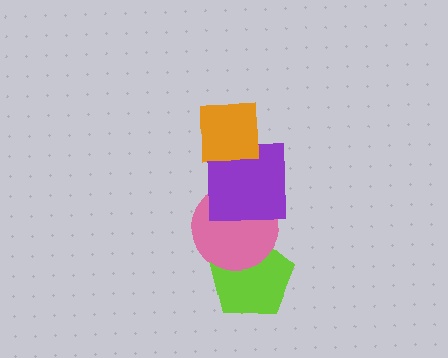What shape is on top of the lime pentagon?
The pink circle is on top of the lime pentagon.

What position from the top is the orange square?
The orange square is 1st from the top.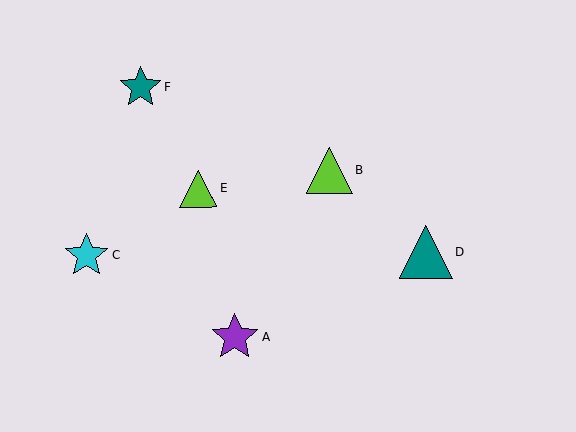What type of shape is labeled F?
Shape F is a teal star.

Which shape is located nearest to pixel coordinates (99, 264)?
The cyan star (labeled C) at (87, 256) is nearest to that location.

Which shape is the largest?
The teal triangle (labeled D) is the largest.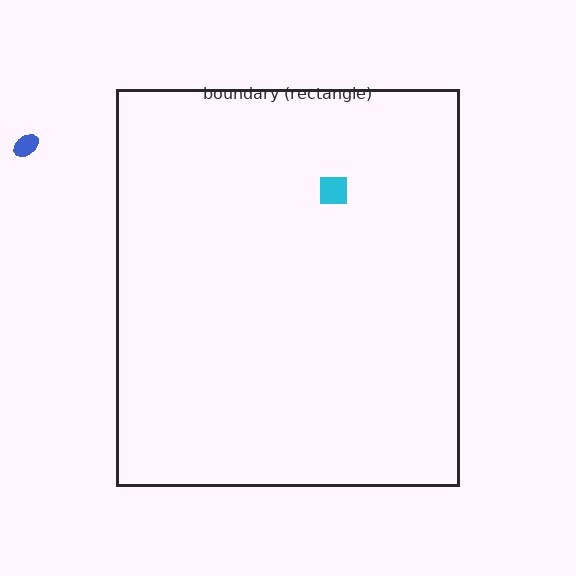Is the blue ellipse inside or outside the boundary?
Outside.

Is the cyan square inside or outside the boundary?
Inside.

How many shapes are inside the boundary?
1 inside, 1 outside.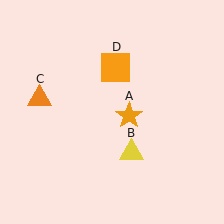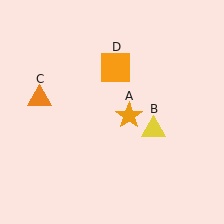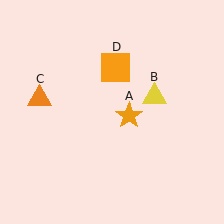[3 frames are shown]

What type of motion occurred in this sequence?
The yellow triangle (object B) rotated counterclockwise around the center of the scene.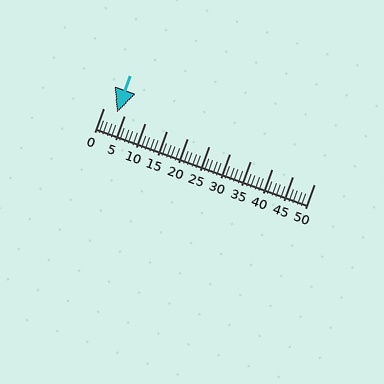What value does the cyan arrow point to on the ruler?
The cyan arrow points to approximately 3.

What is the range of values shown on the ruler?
The ruler shows values from 0 to 50.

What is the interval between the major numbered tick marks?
The major tick marks are spaced 5 units apart.